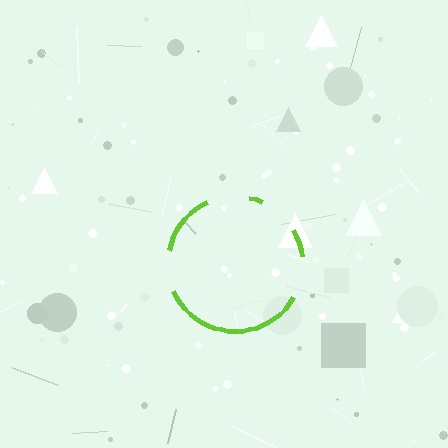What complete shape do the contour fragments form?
The contour fragments form a circle.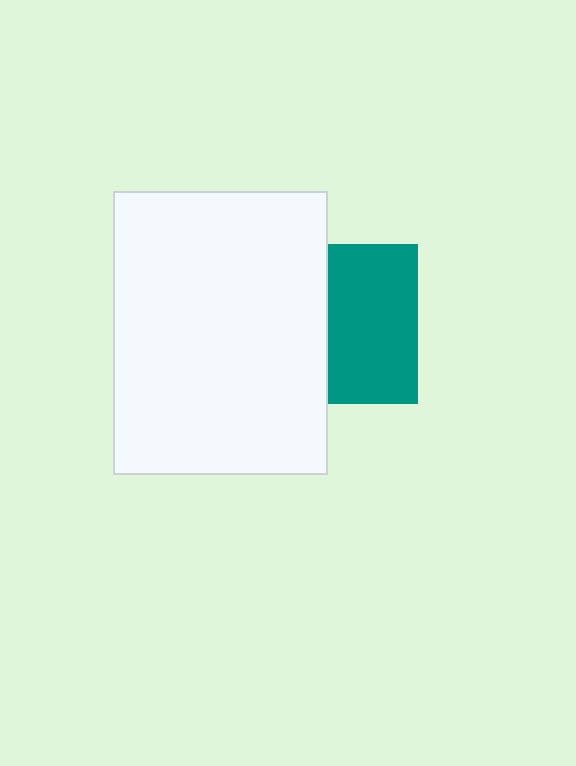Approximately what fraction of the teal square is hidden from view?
Roughly 44% of the teal square is hidden behind the white rectangle.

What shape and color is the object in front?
The object in front is a white rectangle.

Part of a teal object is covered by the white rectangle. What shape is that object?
It is a square.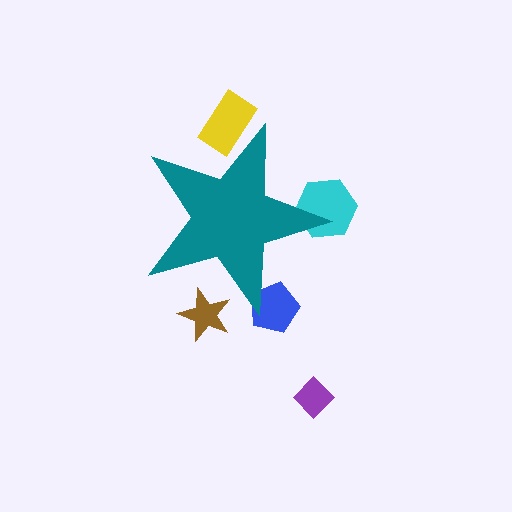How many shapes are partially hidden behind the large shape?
4 shapes are partially hidden.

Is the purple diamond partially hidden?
No, the purple diamond is fully visible.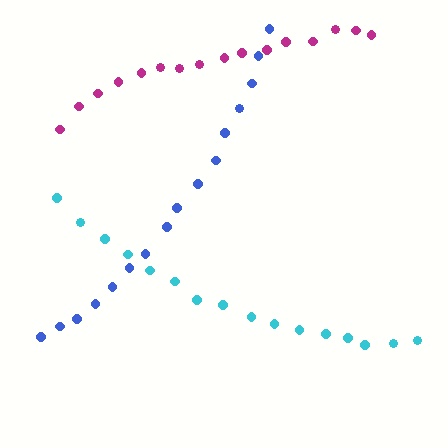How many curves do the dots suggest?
There are 3 distinct paths.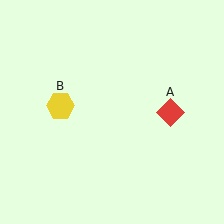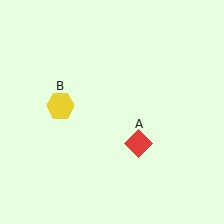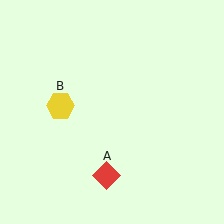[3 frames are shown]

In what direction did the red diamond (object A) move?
The red diamond (object A) moved down and to the left.